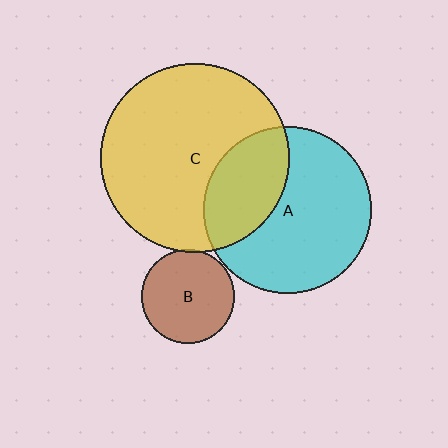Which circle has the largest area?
Circle C (yellow).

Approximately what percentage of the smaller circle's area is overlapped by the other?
Approximately 35%.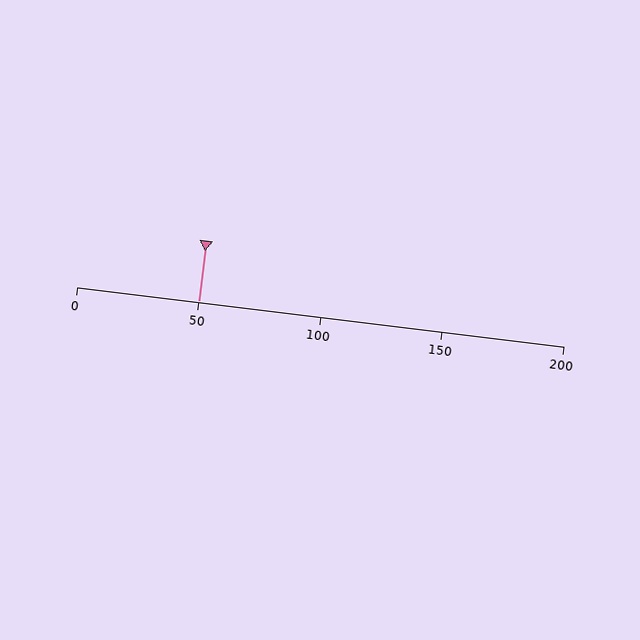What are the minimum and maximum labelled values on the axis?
The axis runs from 0 to 200.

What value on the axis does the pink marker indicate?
The marker indicates approximately 50.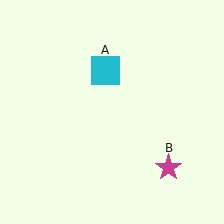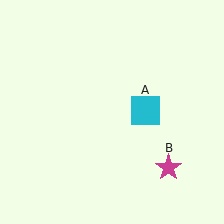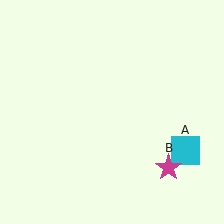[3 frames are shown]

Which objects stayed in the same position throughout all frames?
Magenta star (object B) remained stationary.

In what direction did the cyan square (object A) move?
The cyan square (object A) moved down and to the right.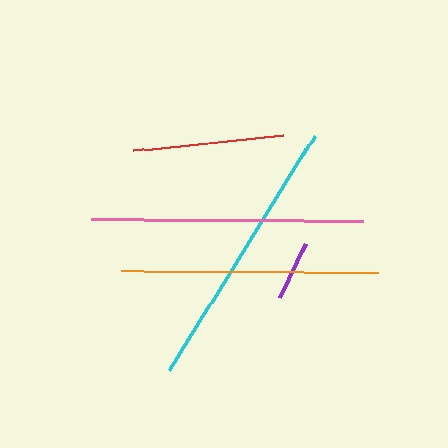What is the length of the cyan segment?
The cyan segment is approximately 275 pixels long.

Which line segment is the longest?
The cyan line is the longest at approximately 275 pixels.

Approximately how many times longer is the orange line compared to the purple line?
The orange line is approximately 4.3 times the length of the purple line.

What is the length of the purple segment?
The purple segment is approximately 60 pixels long.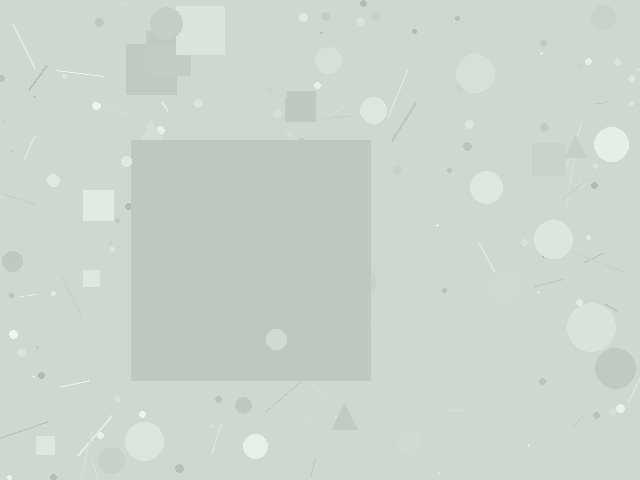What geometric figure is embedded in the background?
A square is embedded in the background.